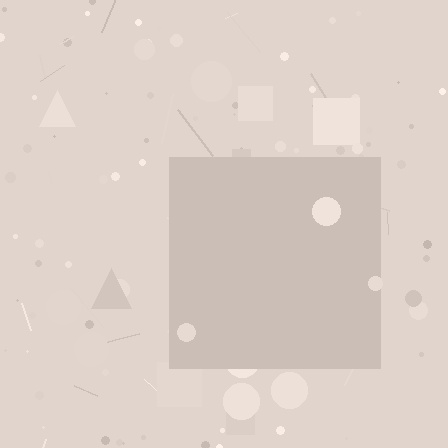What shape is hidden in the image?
A square is hidden in the image.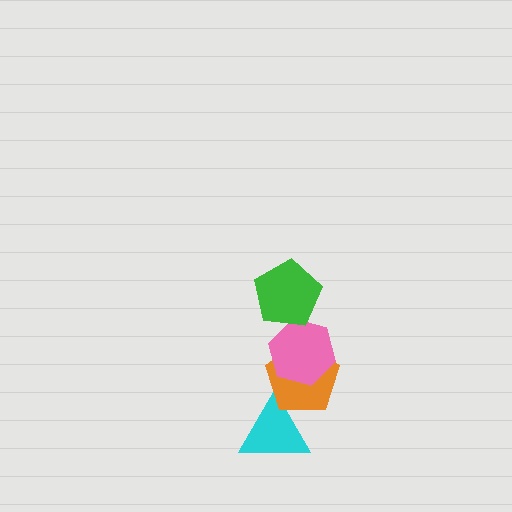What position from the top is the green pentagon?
The green pentagon is 1st from the top.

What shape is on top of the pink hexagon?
The green pentagon is on top of the pink hexagon.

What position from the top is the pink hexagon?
The pink hexagon is 2nd from the top.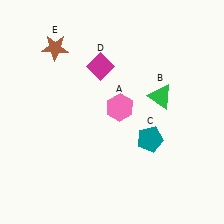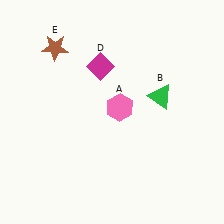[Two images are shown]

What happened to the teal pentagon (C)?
The teal pentagon (C) was removed in Image 2. It was in the bottom-right area of Image 1.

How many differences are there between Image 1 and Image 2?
There is 1 difference between the two images.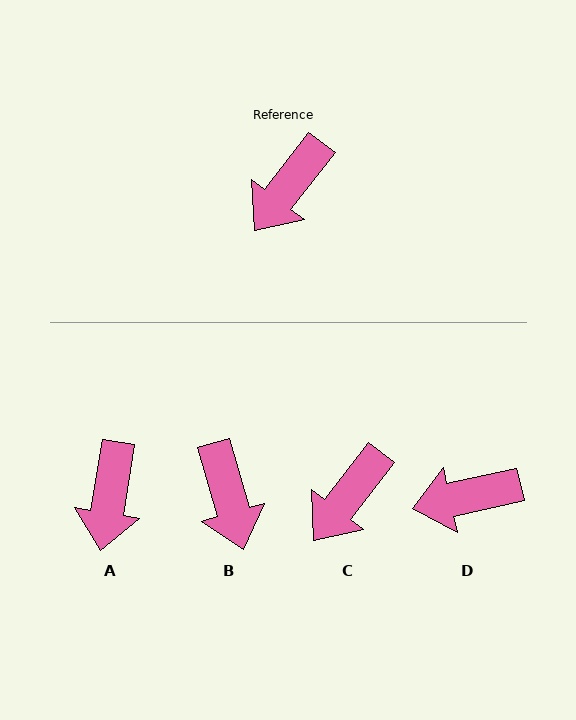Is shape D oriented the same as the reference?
No, it is off by about 40 degrees.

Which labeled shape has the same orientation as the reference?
C.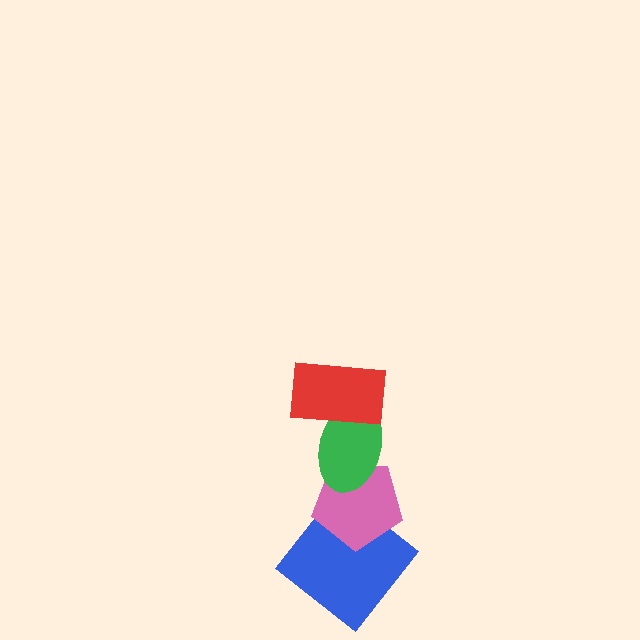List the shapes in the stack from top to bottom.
From top to bottom: the red rectangle, the green ellipse, the pink pentagon, the blue diamond.